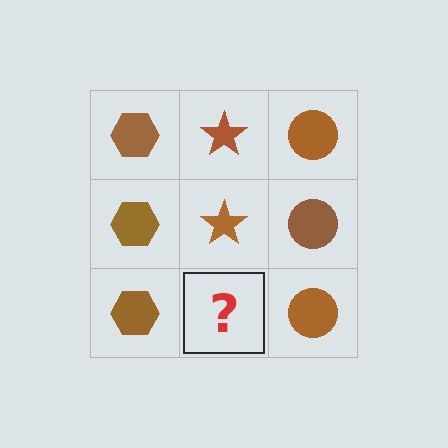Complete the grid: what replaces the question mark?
The question mark should be replaced with a brown star.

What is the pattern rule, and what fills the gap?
The rule is that each column has a consistent shape. The gap should be filled with a brown star.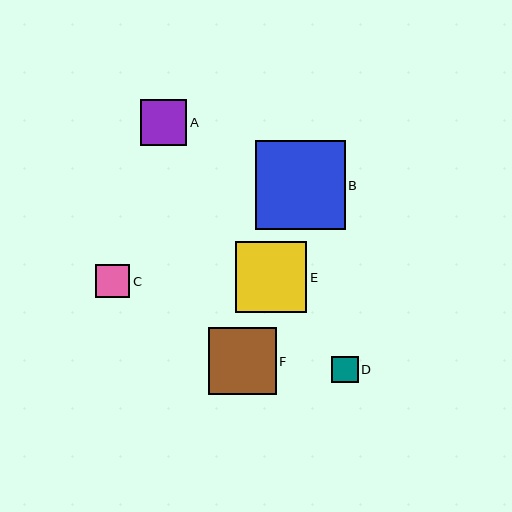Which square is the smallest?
Square D is the smallest with a size of approximately 26 pixels.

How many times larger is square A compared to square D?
Square A is approximately 1.7 times the size of square D.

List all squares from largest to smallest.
From largest to smallest: B, E, F, A, C, D.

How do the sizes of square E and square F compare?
Square E and square F are approximately the same size.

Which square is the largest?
Square B is the largest with a size of approximately 89 pixels.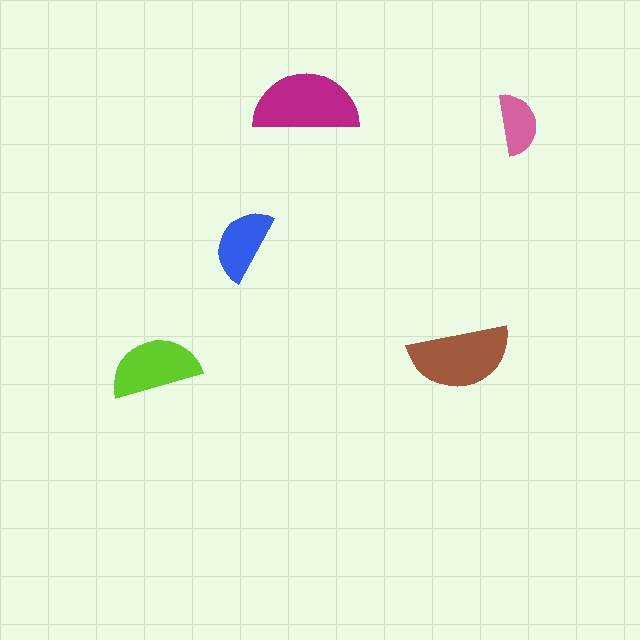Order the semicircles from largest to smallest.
the magenta one, the brown one, the lime one, the blue one, the pink one.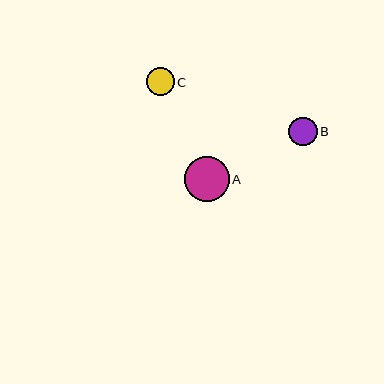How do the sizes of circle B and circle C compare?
Circle B and circle C are approximately the same size.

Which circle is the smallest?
Circle C is the smallest with a size of approximately 28 pixels.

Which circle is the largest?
Circle A is the largest with a size of approximately 45 pixels.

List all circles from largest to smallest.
From largest to smallest: A, B, C.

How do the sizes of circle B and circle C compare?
Circle B and circle C are approximately the same size.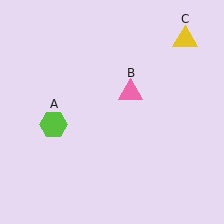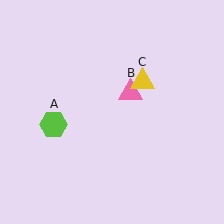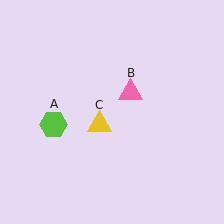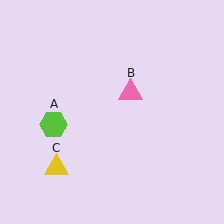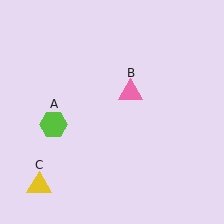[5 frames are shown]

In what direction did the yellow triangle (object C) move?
The yellow triangle (object C) moved down and to the left.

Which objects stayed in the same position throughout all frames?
Lime hexagon (object A) and pink triangle (object B) remained stationary.